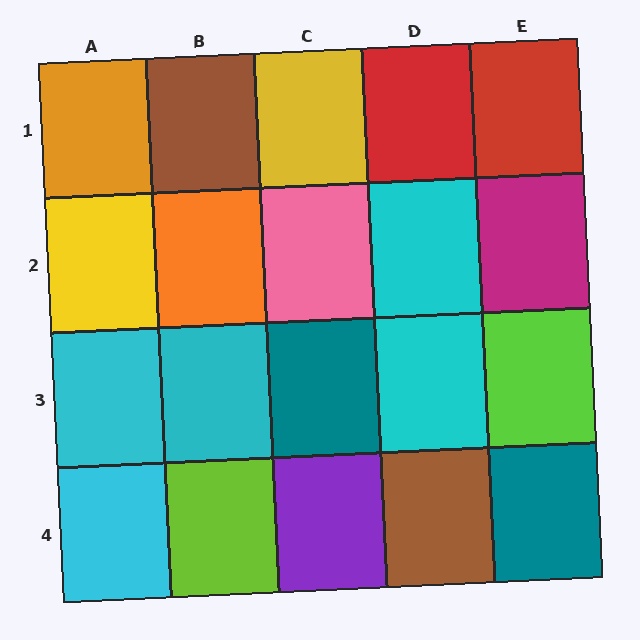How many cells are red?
2 cells are red.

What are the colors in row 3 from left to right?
Cyan, cyan, teal, cyan, lime.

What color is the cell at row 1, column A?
Orange.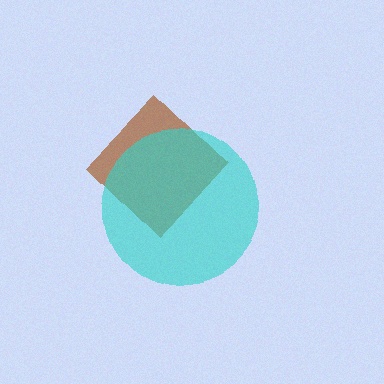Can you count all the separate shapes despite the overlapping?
Yes, there are 2 separate shapes.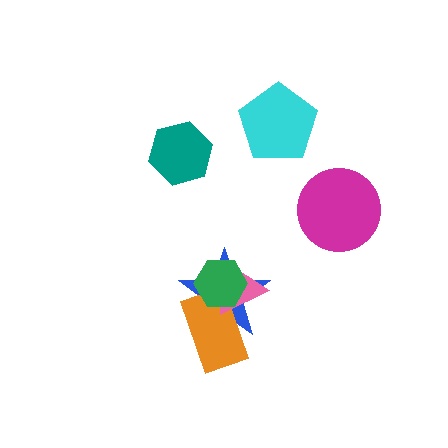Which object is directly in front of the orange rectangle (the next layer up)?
The pink triangle is directly in front of the orange rectangle.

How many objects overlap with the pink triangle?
3 objects overlap with the pink triangle.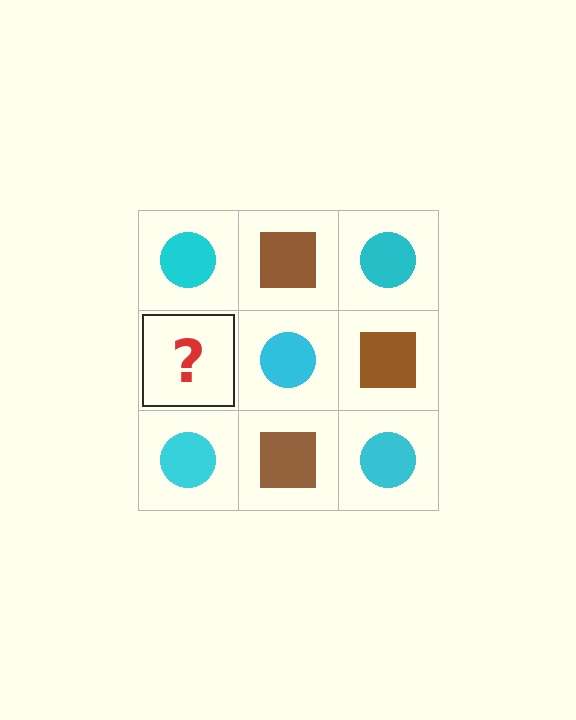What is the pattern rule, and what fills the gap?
The rule is that it alternates cyan circle and brown square in a checkerboard pattern. The gap should be filled with a brown square.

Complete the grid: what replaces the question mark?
The question mark should be replaced with a brown square.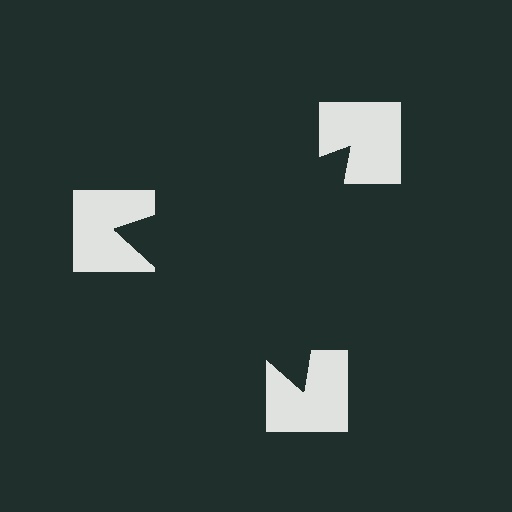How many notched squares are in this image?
There are 3 — one at each vertex of the illusory triangle.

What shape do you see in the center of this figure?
An illusory triangle — its edges are inferred from the aligned wedge cuts in the notched squares, not physically drawn.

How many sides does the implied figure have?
3 sides.